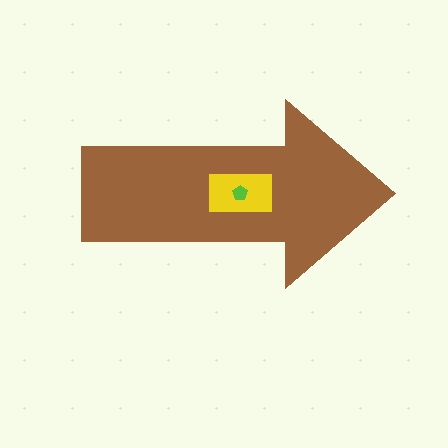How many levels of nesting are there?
3.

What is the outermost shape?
The brown arrow.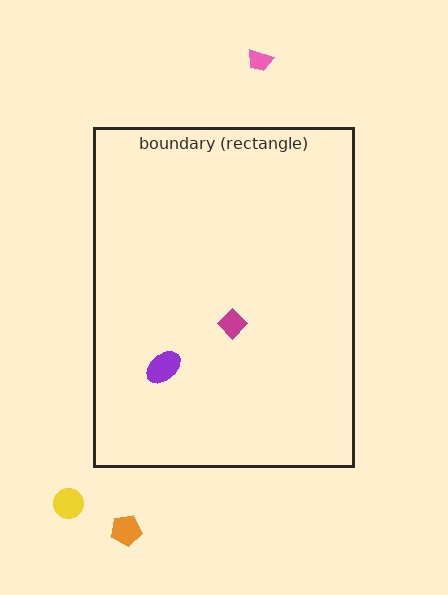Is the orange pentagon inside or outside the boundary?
Outside.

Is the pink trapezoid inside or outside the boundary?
Outside.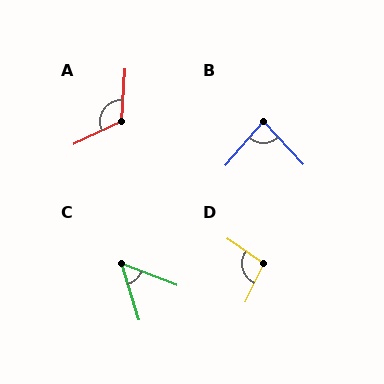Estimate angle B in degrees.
Approximately 84 degrees.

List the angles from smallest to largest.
C (52°), B (84°), D (99°), A (120°).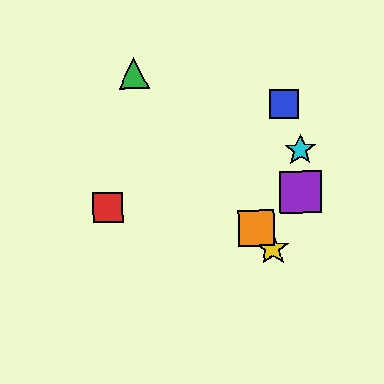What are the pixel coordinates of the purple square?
The purple square is at (301, 192).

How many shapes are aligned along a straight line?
3 shapes (the green triangle, the yellow star, the orange square) are aligned along a straight line.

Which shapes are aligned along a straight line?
The green triangle, the yellow star, the orange square are aligned along a straight line.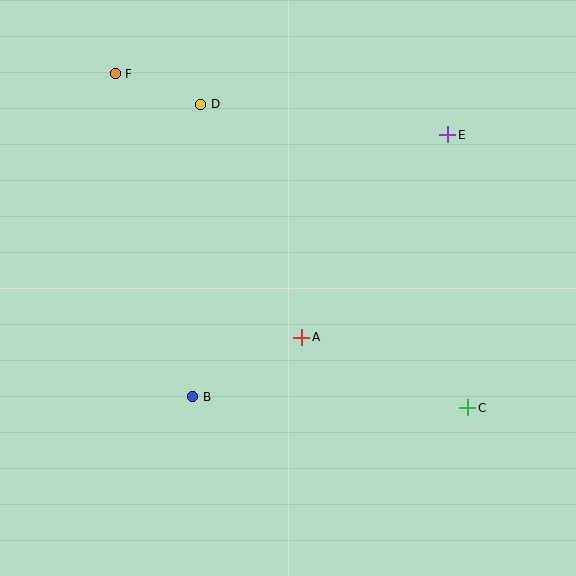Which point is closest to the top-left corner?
Point F is closest to the top-left corner.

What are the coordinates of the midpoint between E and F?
The midpoint between E and F is at (281, 104).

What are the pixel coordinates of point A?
Point A is at (302, 338).